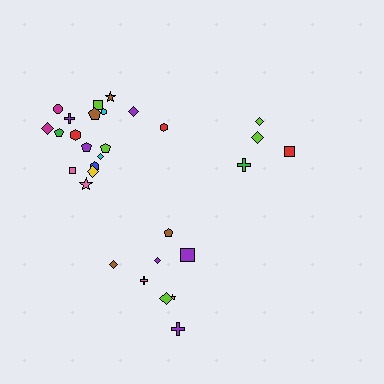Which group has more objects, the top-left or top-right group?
The top-left group.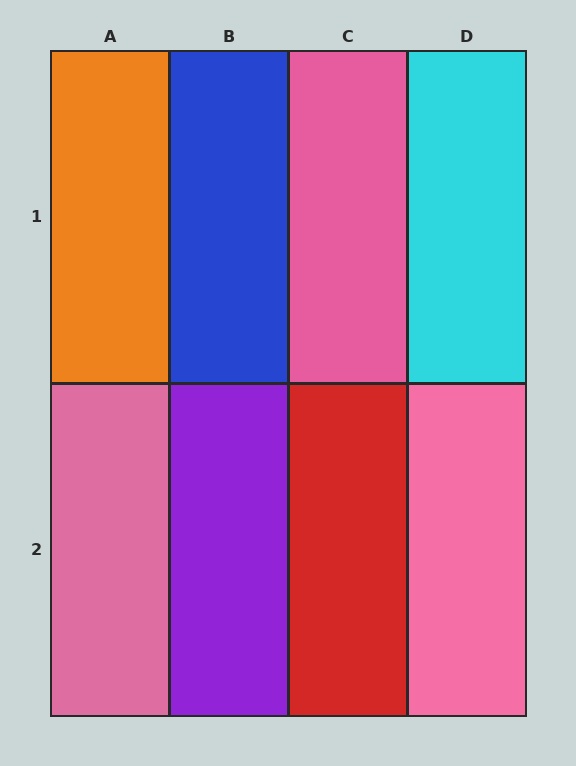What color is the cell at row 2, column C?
Red.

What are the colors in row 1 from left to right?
Orange, blue, pink, cyan.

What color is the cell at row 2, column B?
Purple.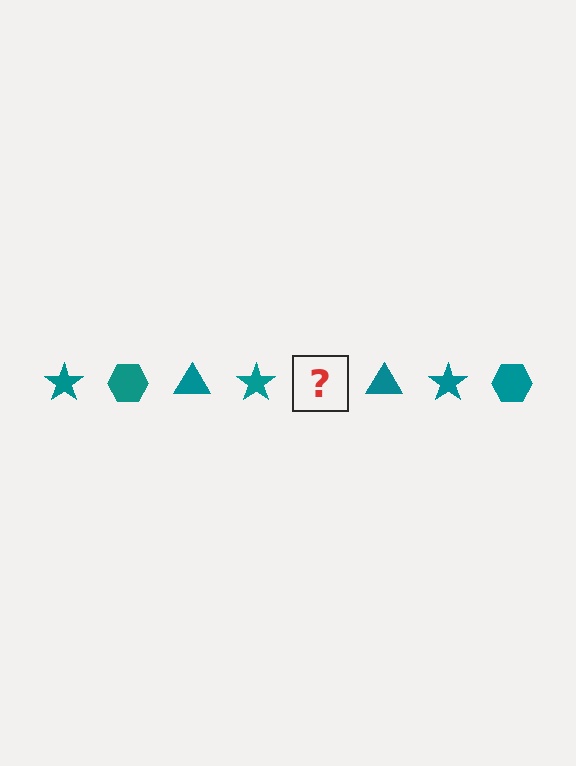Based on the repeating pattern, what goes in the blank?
The blank should be a teal hexagon.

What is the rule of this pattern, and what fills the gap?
The rule is that the pattern cycles through star, hexagon, triangle shapes in teal. The gap should be filled with a teal hexagon.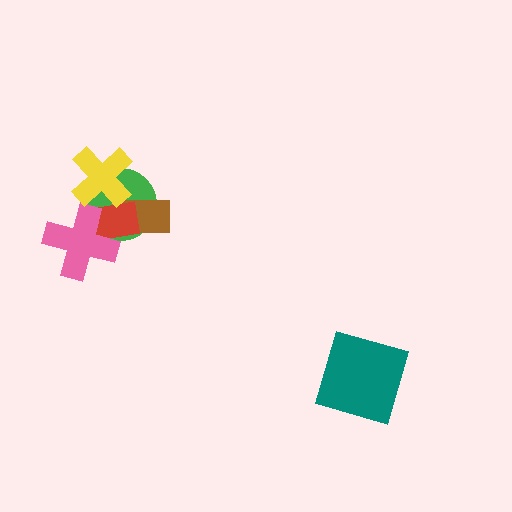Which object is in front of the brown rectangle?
The red rectangle is in front of the brown rectangle.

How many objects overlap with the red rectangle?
4 objects overlap with the red rectangle.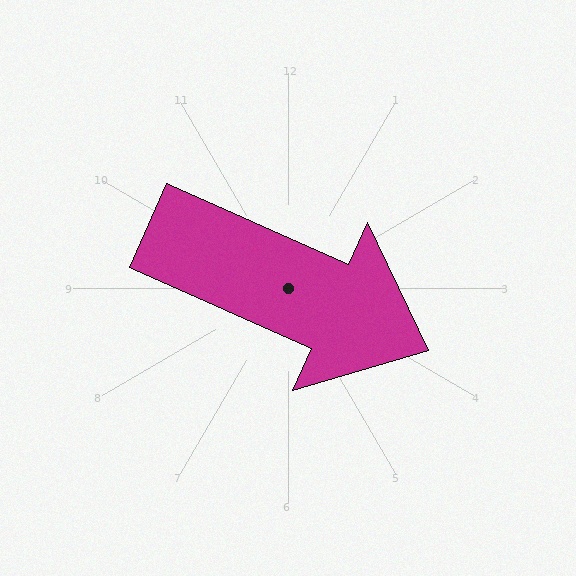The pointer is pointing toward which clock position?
Roughly 4 o'clock.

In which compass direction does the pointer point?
Southeast.